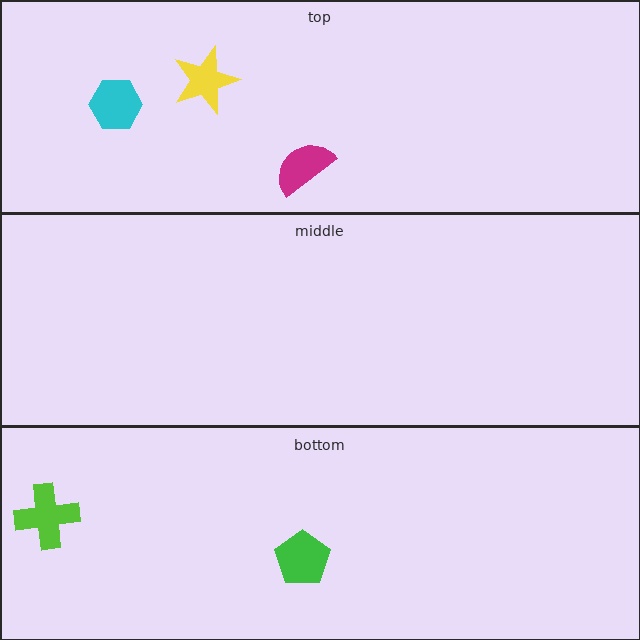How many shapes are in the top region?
3.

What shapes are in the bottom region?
The lime cross, the green pentagon.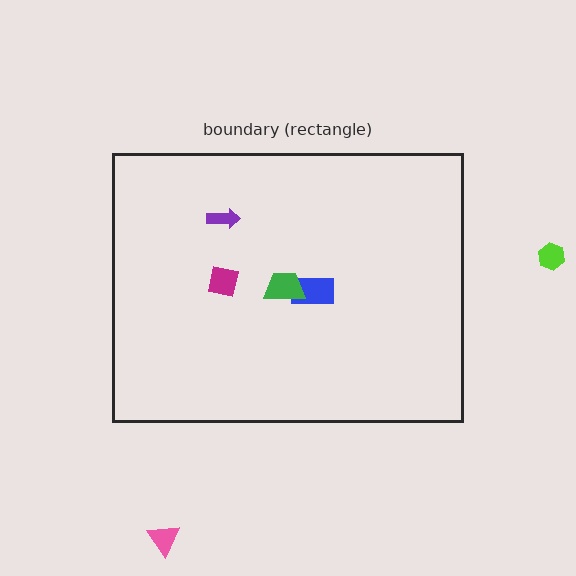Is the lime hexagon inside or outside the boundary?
Outside.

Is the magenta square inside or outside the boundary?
Inside.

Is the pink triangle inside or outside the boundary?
Outside.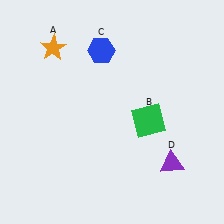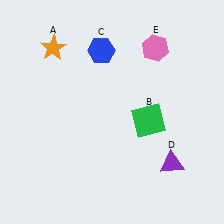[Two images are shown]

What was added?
A pink hexagon (E) was added in Image 2.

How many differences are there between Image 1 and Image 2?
There is 1 difference between the two images.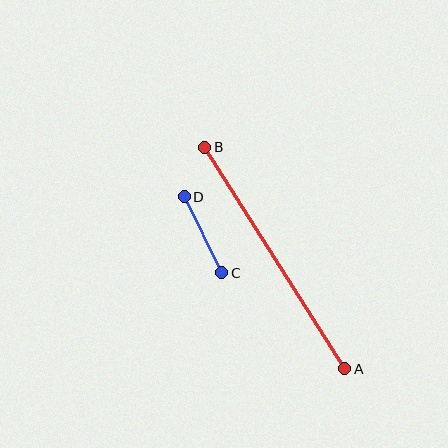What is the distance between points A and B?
The distance is approximately 262 pixels.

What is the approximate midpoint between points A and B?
The midpoint is at approximately (275, 258) pixels.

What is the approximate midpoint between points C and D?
The midpoint is at approximately (203, 235) pixels.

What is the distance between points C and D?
The distance is approximately 85 pixels.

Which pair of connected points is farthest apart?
Points A and B are farthest apart.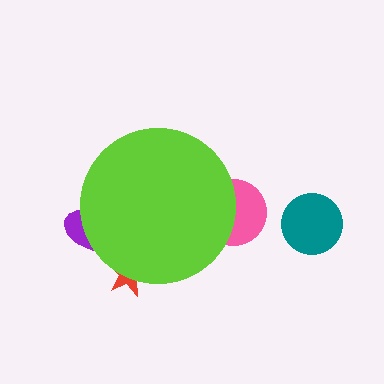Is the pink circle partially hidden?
Yes, the pink circle is partially hidden behind the lime circle.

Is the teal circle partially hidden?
No, the teal circle is fully visible.